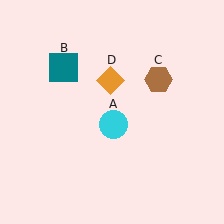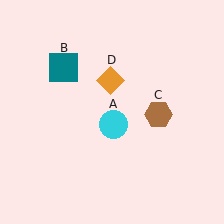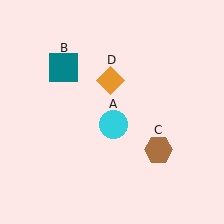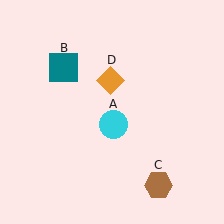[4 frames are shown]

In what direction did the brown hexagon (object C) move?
The brown hexagon (object C) moved down.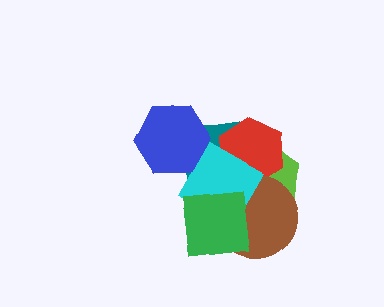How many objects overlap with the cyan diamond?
5 objects overlap with the cyan diamond.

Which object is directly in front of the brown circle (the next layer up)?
The cyan diamond is directly in front of the brown circle.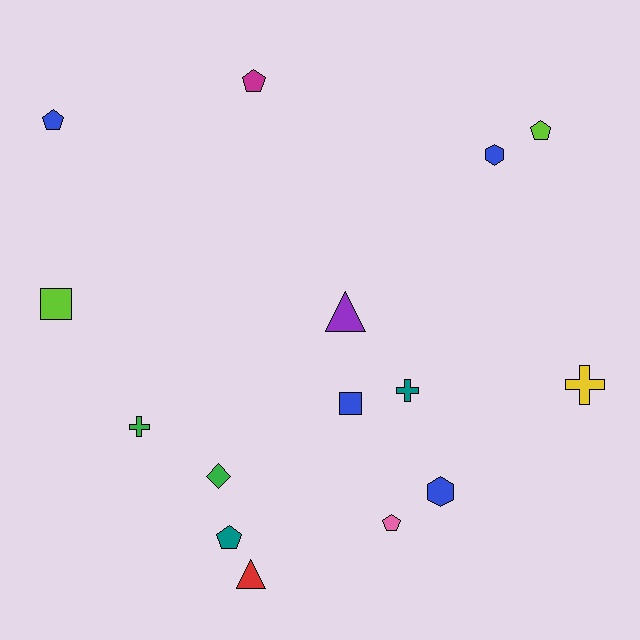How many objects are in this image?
There are 15 objects.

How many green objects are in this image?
There are 2 green objects.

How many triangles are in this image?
There are 2 triangles.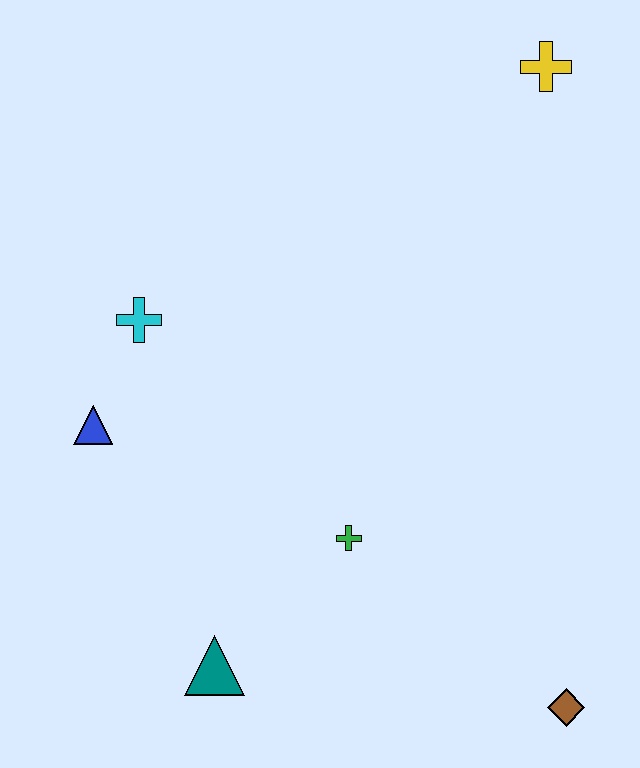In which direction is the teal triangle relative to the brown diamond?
The teal triangle is to the left of the brown diamond.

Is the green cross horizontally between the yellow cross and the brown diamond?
No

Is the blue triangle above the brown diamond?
Yes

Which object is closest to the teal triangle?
The green cross is closest to the teal triangle.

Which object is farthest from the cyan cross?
The brown diamond is farthest from the cyan cross.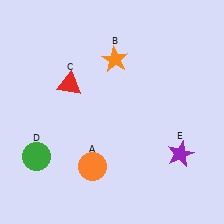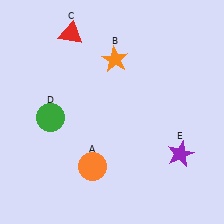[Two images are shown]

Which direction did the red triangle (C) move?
The red triangle (C) moved up.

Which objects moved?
The objects that moved are: the red triangle (C), the green circle (D).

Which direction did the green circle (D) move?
The green circle (D) moved up.